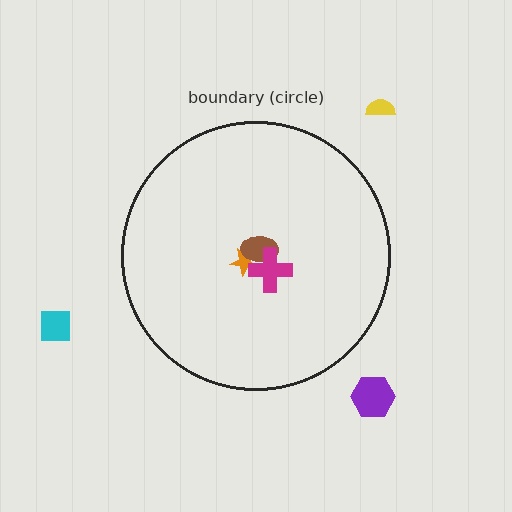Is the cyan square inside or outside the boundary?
Outside.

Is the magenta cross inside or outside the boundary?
Inside.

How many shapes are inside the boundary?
3 inside, 3 outside.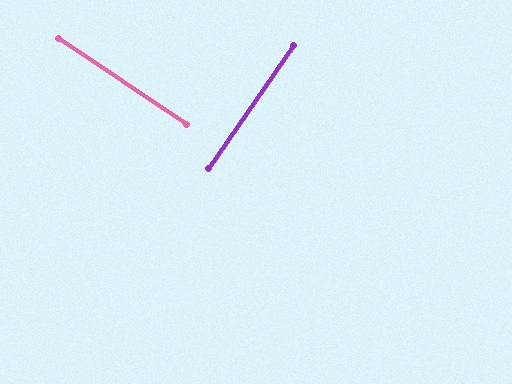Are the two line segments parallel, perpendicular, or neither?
Perpendicular — they meet at approximately 89°.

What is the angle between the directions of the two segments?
Approximately 89 degrees.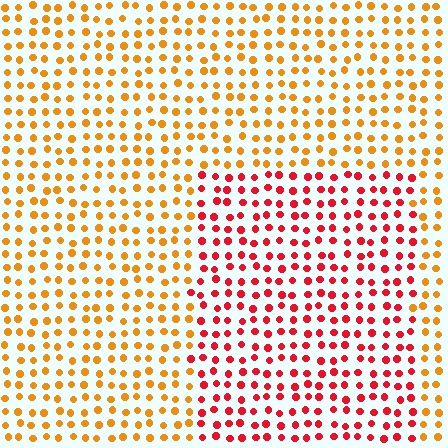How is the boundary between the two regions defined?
The boundary is defined purely by a slight shift in hue (about 42 degrees). Spacing, size, and orientation are identical on both sides.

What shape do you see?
I see a rectangle.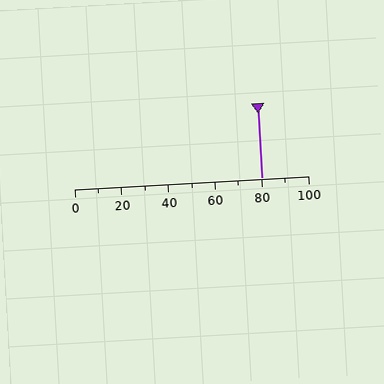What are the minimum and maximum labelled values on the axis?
The axis runs from 0 to 100.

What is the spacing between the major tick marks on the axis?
The major ticks are spaced 20 apart.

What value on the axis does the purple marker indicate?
The marker indicates approximately 80.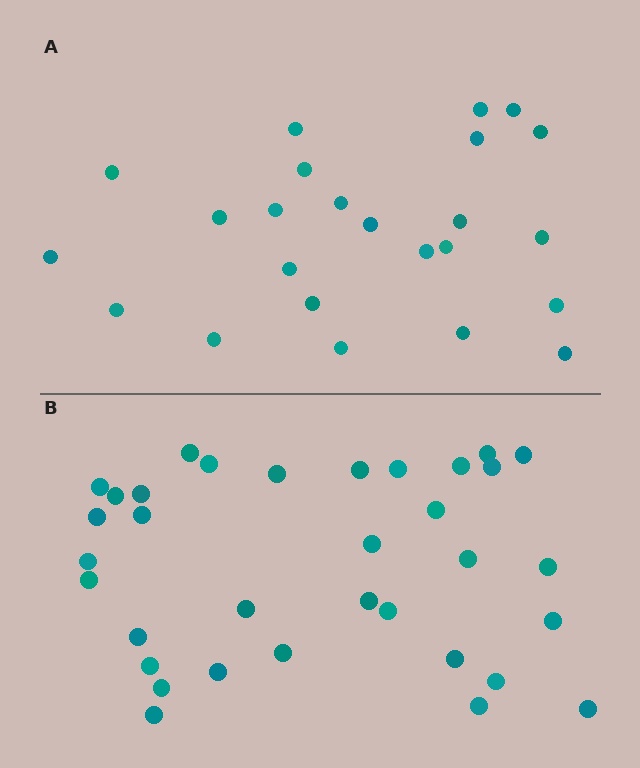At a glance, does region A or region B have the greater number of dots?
Region B (the bottom region) has more dots.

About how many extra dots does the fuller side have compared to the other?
Region B has roughly 10 or so more dots than region A.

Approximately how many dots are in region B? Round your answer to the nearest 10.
About 30 dots. (The exact count is 34, which rounds to 30.)